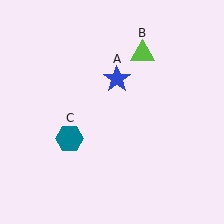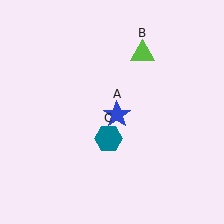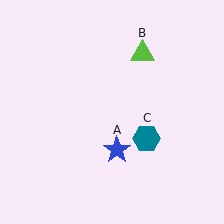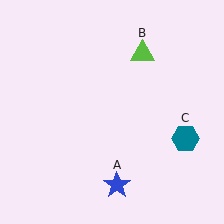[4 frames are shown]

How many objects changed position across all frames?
2 objects changed position: blue star (object A), teal hexagon (object C).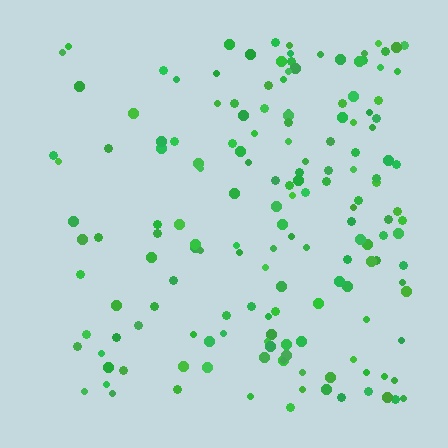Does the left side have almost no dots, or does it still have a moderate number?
Still a moderate number, just noticeably fewer than the right.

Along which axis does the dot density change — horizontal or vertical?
Horizontal.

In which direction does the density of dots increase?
From left to right, with the right side densest.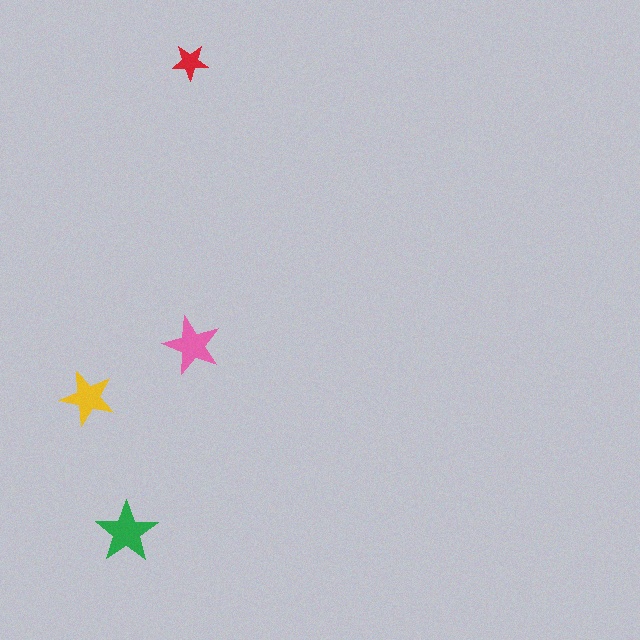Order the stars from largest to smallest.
the green one, the pink one, the yellow one, the red one.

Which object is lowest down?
The green star is bottommost.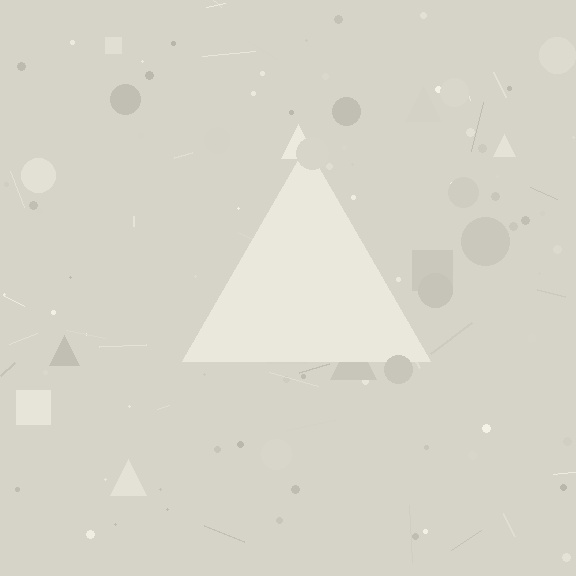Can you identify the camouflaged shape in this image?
The camouflaged shape is a triangle.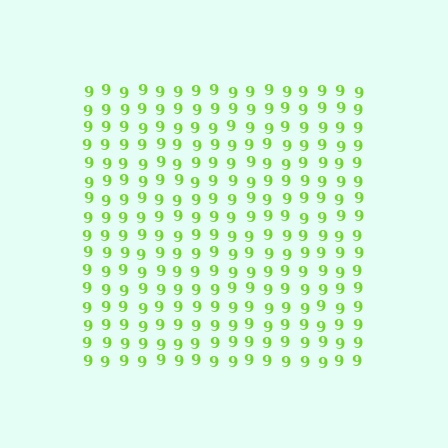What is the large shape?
The large shape is a square.